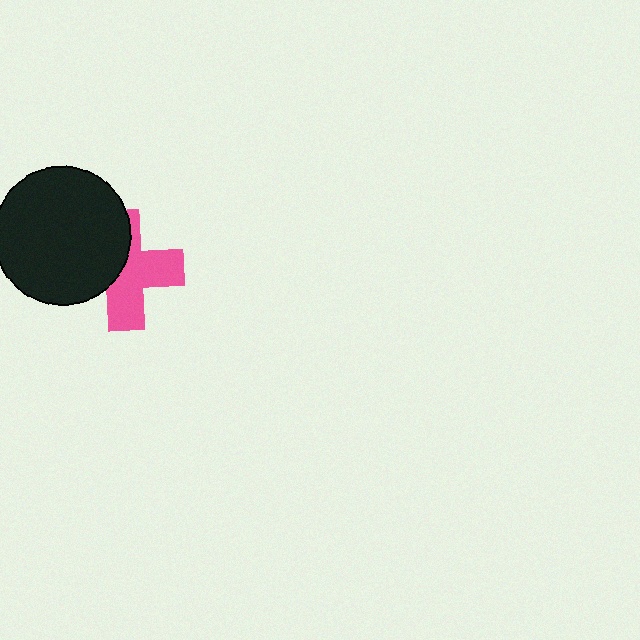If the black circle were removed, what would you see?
You would see the complete pink cross.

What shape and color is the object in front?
The object in front is a black circle.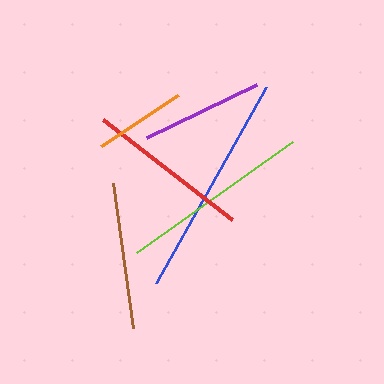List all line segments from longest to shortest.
From longest to shortest: blue, lime, red, brown, purple, orange.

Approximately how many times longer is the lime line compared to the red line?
The lime line is approximately 1.2 times the length of the red line.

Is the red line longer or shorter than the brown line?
The red line is longer than the brown line.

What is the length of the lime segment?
The lime segment is approximately 192 pixels long.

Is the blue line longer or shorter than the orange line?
The blue line is longer than the orange line.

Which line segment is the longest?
The blue line is the longest at approximately 225 pixels.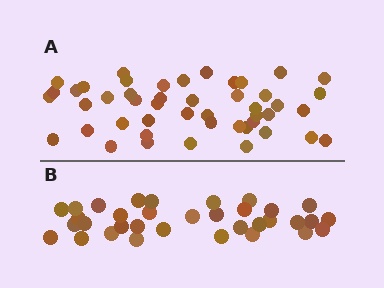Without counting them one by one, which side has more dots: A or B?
Region A (the top region) has more dots.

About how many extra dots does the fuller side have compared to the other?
Region A has approximately 15 more dots than region B.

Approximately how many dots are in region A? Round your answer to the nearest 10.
About 50 dots. (The exact count is 47, which rounds to 50.)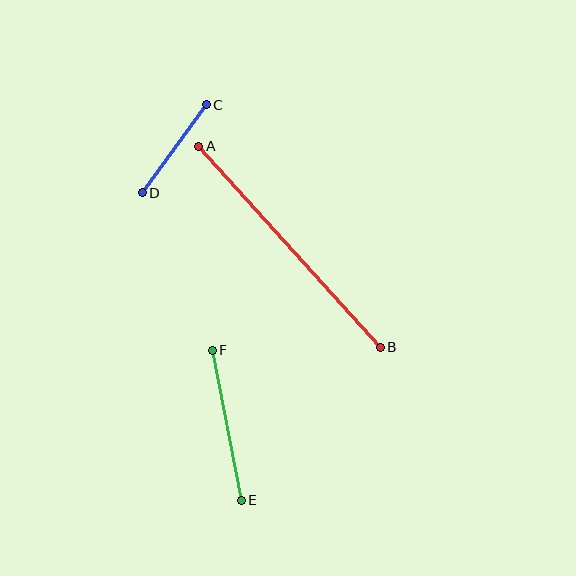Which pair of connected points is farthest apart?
Points A and B are farthest apart.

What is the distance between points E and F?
The distance is approximately 153 pixels.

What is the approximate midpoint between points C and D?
The midpoint is at approximately (174, 149) pixels.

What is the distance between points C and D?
The distance is approximately 109 pixels.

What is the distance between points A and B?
The distance is approximately 271 pixels.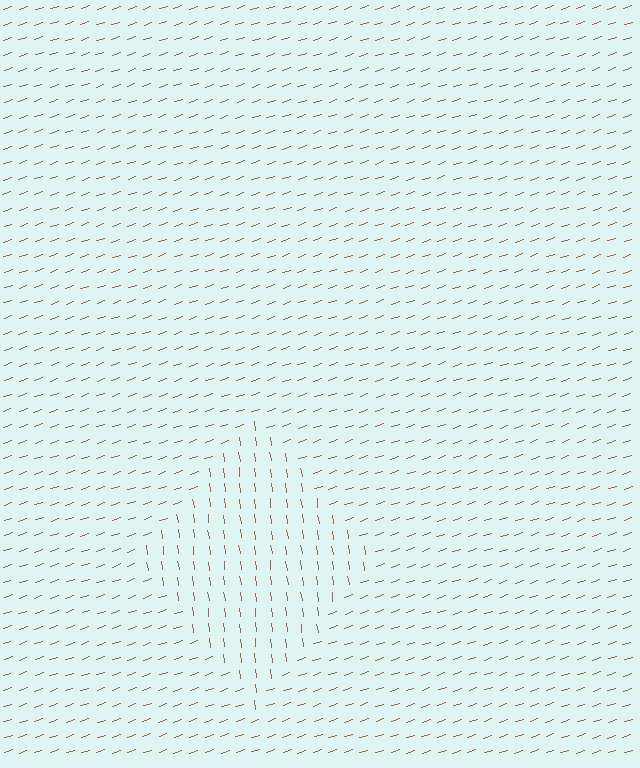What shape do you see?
I see a diamond.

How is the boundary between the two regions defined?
The boundary is defined purely by a change in line orientation (approximately 79 degrees difference). All lines are the same color and thickness.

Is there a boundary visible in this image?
Yes, there is a texture boundary formed by a change in line orientation.